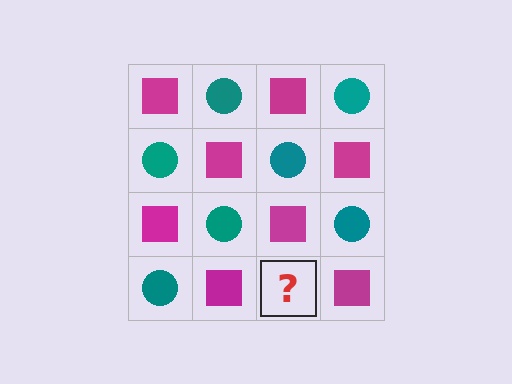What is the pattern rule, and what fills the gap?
The rule is that it alternates magenta square and teal circle in a checkerboard pattern. The gap should be filled with a teal circle.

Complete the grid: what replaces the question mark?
The question mark should be replaced with a teal circle.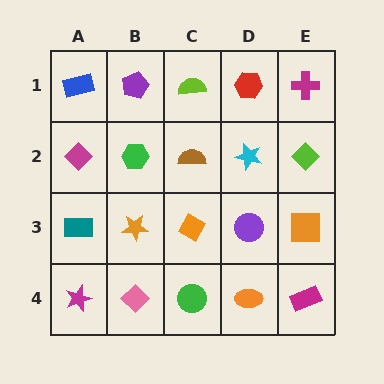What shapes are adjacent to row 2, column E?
A magenta cross (row 1, column E), an orange square (row 3, column E), a cyan star (row 2, column D).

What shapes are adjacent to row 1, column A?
A magenta diamond (row 2, column A), a purple pentagon (row 1, column B).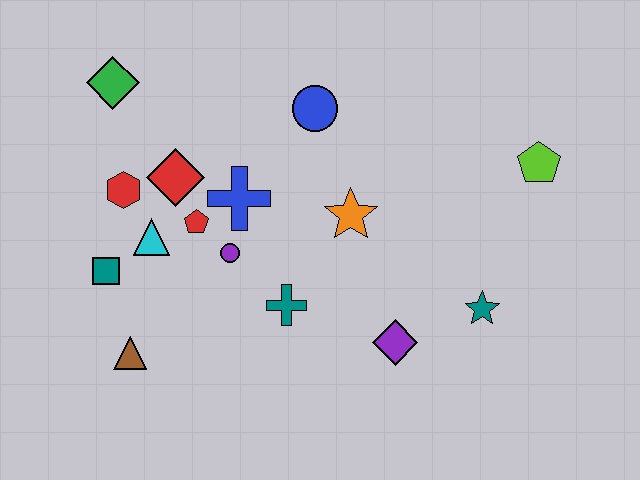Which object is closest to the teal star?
The purple diamond is closest to the teal star.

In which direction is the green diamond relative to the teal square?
The green diamond is above the teal square.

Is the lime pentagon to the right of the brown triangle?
Yes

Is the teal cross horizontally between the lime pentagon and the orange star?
No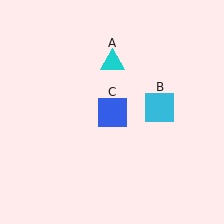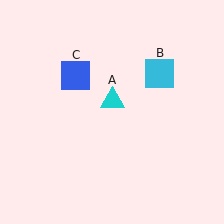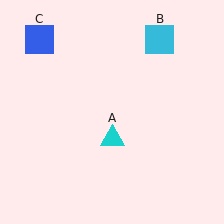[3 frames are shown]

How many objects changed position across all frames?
3 objects changed position: cyan triangle (object A), cyan square (object B), blue square (object C).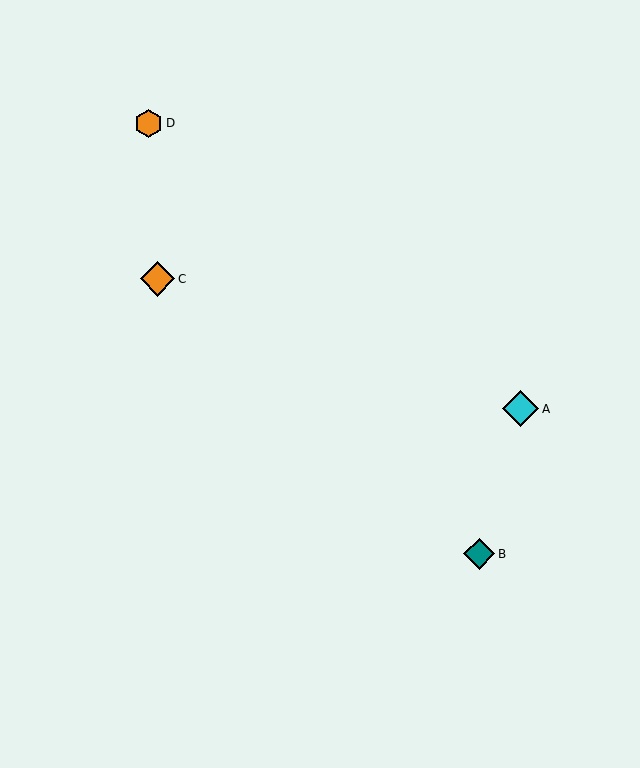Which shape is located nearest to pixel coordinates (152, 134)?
The orange hexagon (labeled D) at (149, 123) is nearest to that location.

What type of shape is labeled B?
Shape B is a teal diamond.